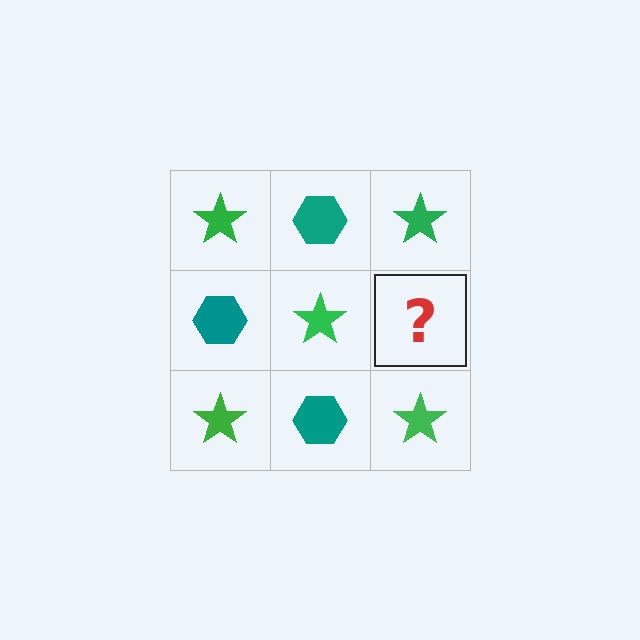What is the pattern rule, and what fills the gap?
The rule is that it alternates green star and teal hexagon in a checkerboard pattern. The gap should be filled with a teal hexagon.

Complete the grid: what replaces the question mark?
The question mark should be replaced with a teal hexagon.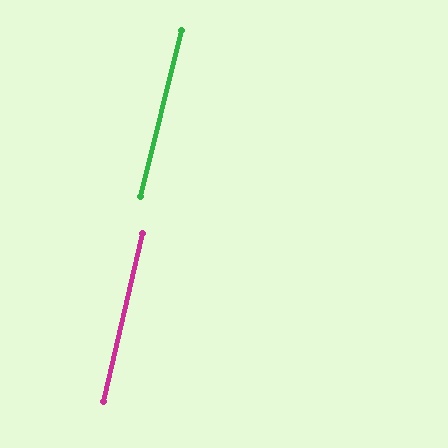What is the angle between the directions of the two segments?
Approximately 1 degree.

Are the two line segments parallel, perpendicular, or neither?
Parallel — their directions differ by only 0.7°.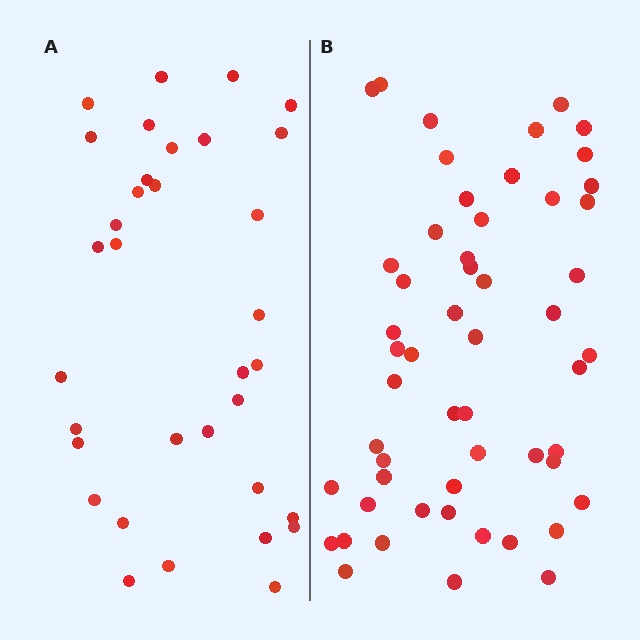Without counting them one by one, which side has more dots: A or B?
Region B (the right region) has more dots.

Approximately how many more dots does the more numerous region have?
Region B has approximately 20 more dots than region A.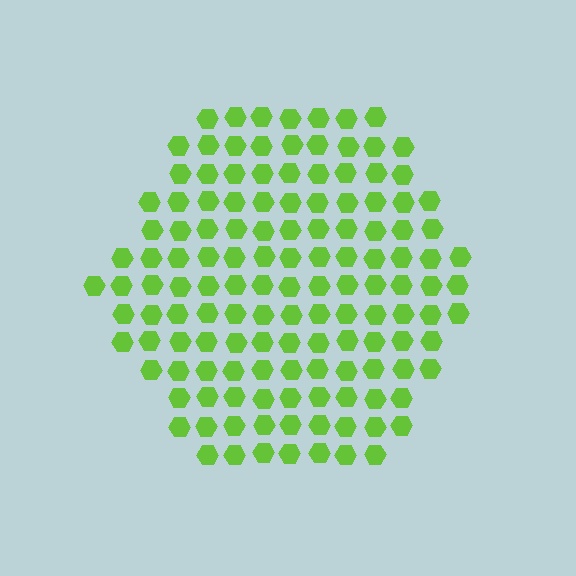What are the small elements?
The small elements are hexagons.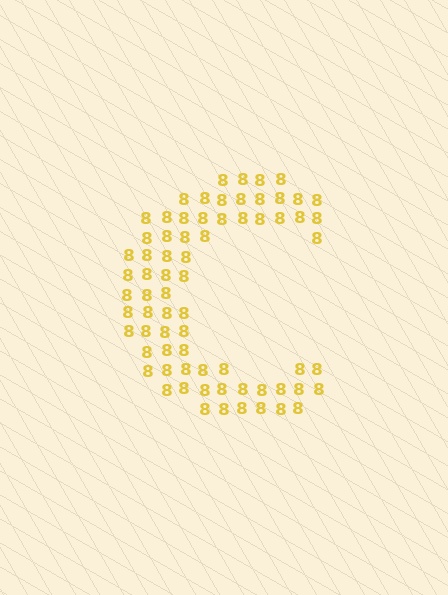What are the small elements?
The small elements are digit 8's.